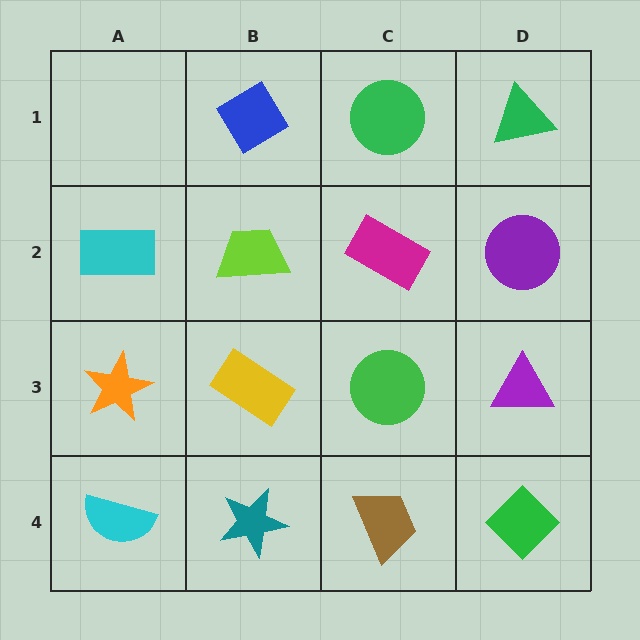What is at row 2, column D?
A purple circle.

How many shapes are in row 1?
3 shapes.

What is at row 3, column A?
An orange star.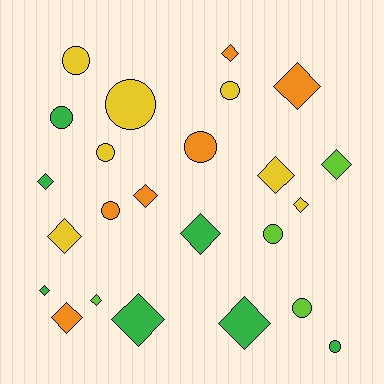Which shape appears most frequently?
Diamond, with 14 objects.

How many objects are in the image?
There are 24 objects.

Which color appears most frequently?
Green, with 7 objects.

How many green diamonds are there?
There are 5 green diamonds.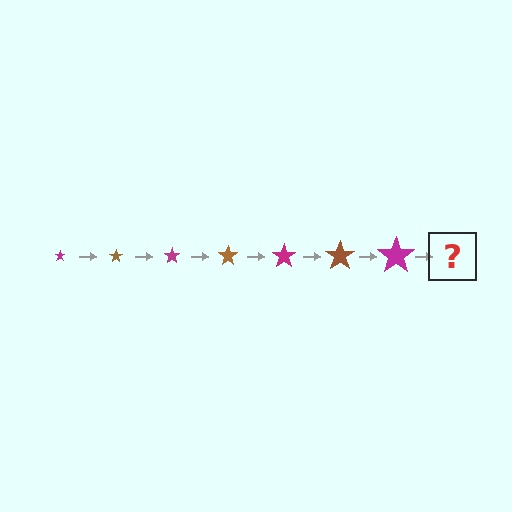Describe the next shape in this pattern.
It should be a brown star, larger than the previous one.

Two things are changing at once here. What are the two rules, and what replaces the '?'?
The two rules are that the star grows larger each step and the color cycles through magenta and brown. The '?' should be a brown star, larger than the previous one.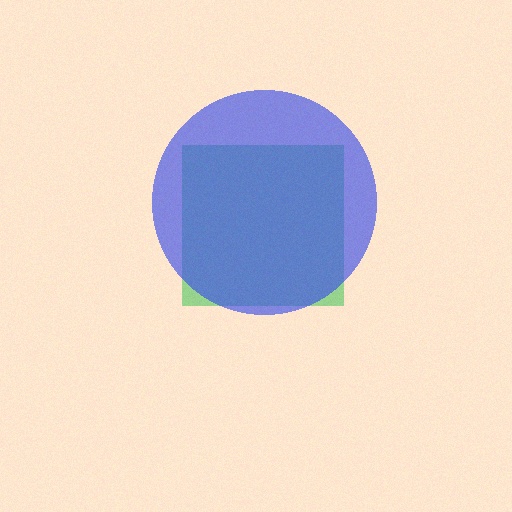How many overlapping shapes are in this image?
There are 2 overlapping shapes in the image.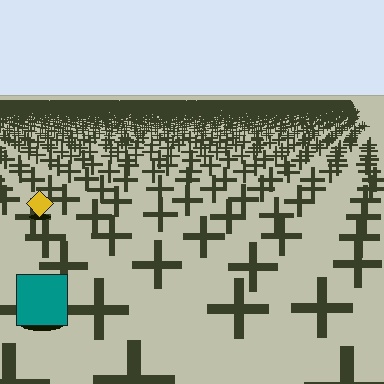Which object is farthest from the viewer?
The yellow diamond is farthest from the viewer. It appears smaller and the ground texture around it is denser.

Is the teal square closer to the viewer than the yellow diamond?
Yes. The teal square is closer — you can tell from the texture gradient: the ground texture is coarser near it.